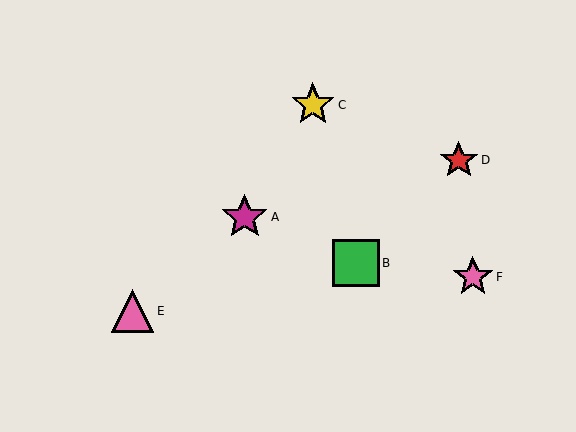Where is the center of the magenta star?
The center of the magenta star is at (245, 217).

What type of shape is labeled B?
Shape B is a green square.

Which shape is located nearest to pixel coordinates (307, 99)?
The yellow star (labeled C) at (313, 105) is nearest to that location.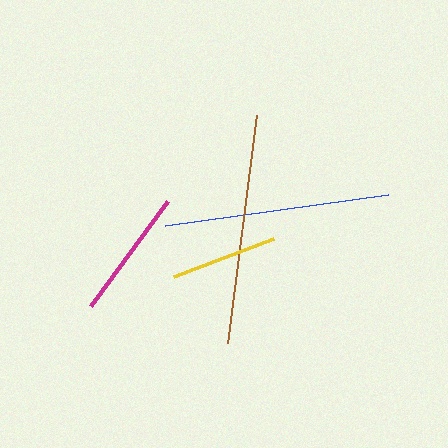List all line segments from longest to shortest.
From longest to shortest: brown, blue, magenta, yellow.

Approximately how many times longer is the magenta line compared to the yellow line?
The magenta line is approximately 1.2 times the length of the yellow line.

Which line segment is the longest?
The brown line is the longest at approximately 229 pixels.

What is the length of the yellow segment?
The yellow segment is approximately 107 pixels long.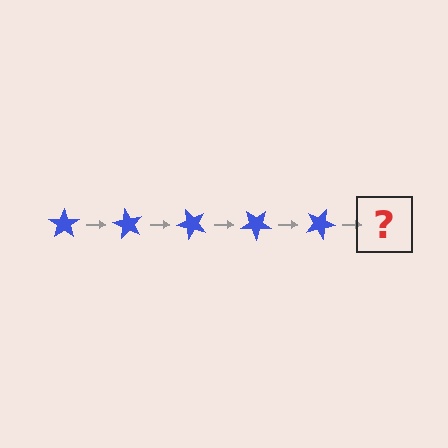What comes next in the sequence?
The next element should be a blue star rotated 300 degrees.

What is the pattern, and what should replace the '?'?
The pattern is that the star rotates 60 degrees each step. The '?' should be a blue star rotated 300 degrees.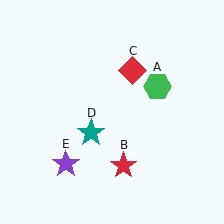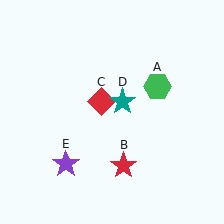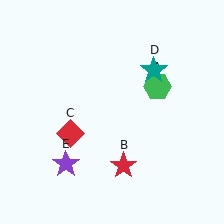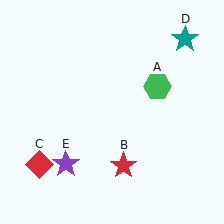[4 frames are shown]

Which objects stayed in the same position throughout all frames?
Green hexagon (object A) and red star (object B) and purple star (object E) remained stationary.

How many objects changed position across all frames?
2 objects changed position: red diamond (object C), teal star (object D).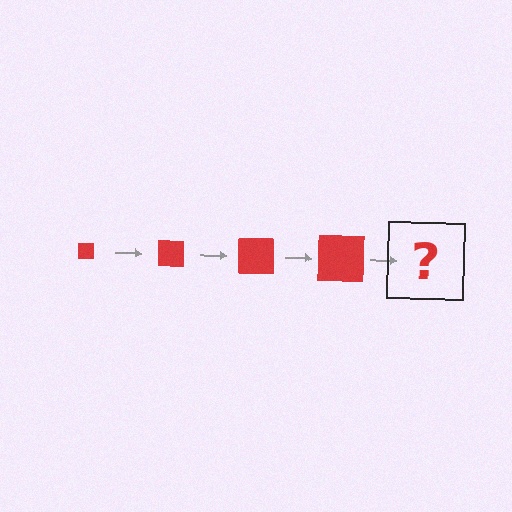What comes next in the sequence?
The next element should be a red square, larger than the previous one.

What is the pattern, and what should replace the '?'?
The pattern is that the square gets progressively larger each step. The '?' should be a red square, larger than the previous one.